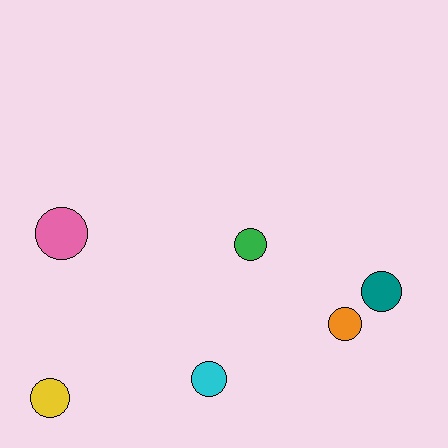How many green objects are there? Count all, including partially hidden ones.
There is 1 green object.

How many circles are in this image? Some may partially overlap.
There are 6 circles.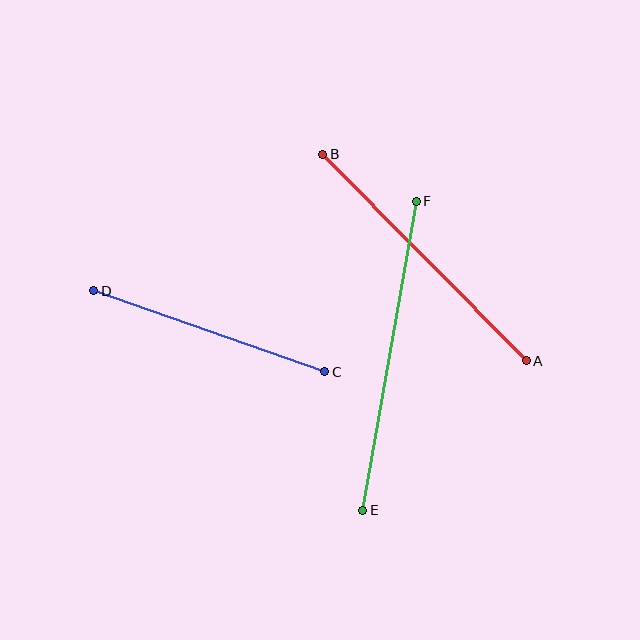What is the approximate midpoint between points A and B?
The midpoint is at approximately (424, 258) pixels.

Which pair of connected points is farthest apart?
Points E and F are farthest apart.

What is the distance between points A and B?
The distance is approximately 290 pixels.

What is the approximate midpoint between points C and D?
The midpoint is at approximately (209, 331) pixels.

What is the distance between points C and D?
The distance is approximately 245 pixels.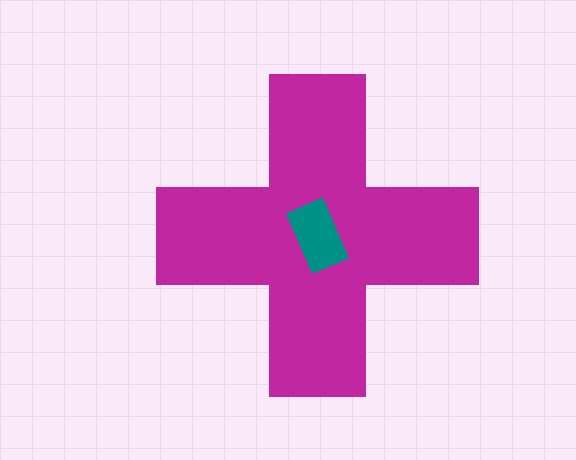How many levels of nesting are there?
2.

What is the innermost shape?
The teal rectangle.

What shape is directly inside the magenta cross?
The teal rectangle.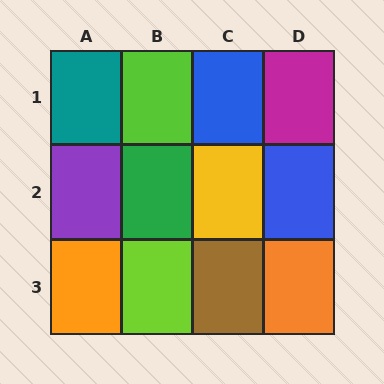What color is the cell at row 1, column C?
Blue.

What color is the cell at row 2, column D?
Blue.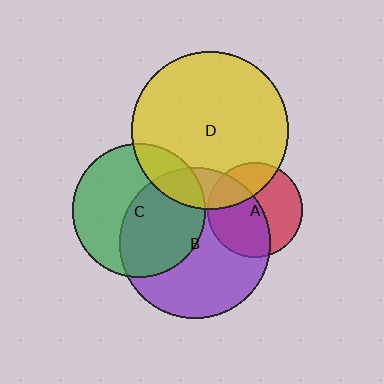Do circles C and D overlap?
Yes.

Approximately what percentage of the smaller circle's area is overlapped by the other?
Approximately 20%.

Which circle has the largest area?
Circle D (yellow).